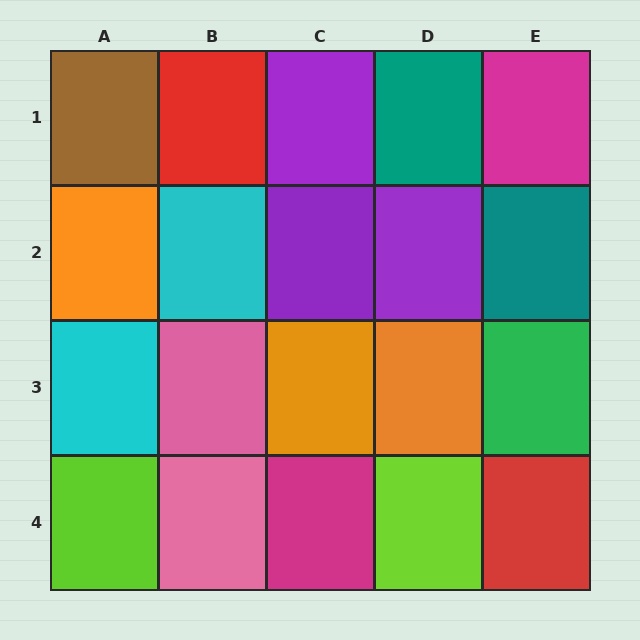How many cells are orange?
3 cells are orange.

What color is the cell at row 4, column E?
Red.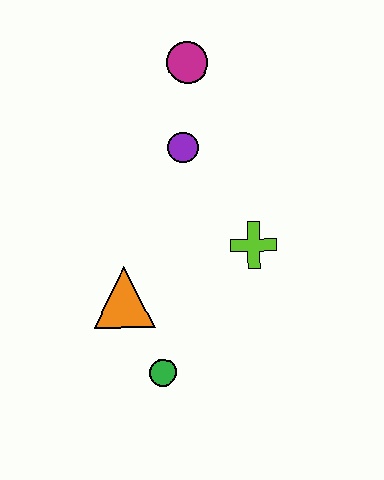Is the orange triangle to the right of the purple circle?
No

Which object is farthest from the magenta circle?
The green circle is farthest from the magenta circle.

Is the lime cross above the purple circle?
No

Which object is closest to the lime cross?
The purple circle is closest to the lime cross.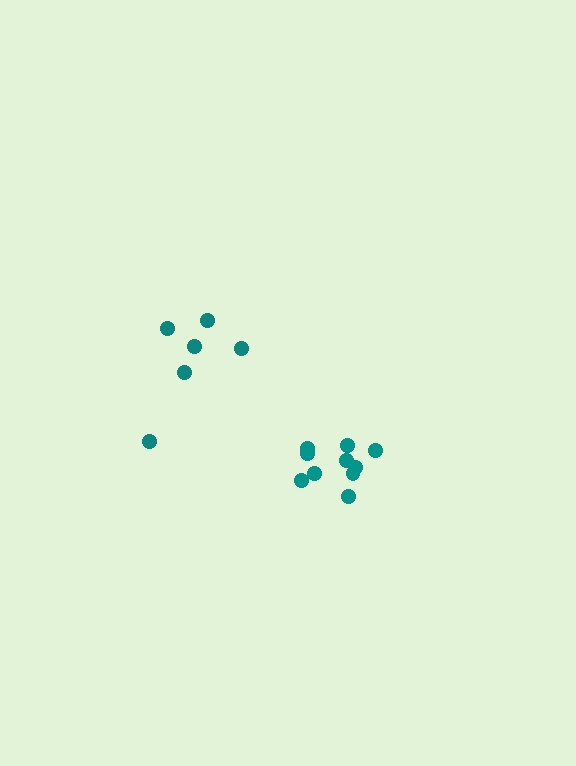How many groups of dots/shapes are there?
There are 2 groups.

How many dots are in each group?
Group 1: 6 dots, Group 2: 10 dots (16 total).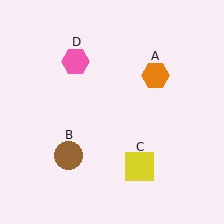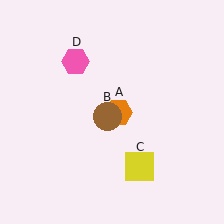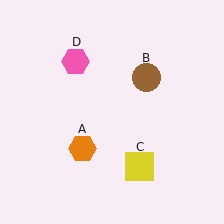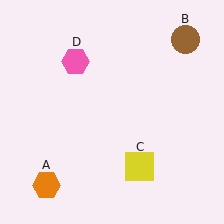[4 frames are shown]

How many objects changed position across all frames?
2 objects changed position: orange hexagon (object A), brown circle (object B).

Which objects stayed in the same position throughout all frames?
Yellow square (object C) and pink hexagon (object D) remained stationary.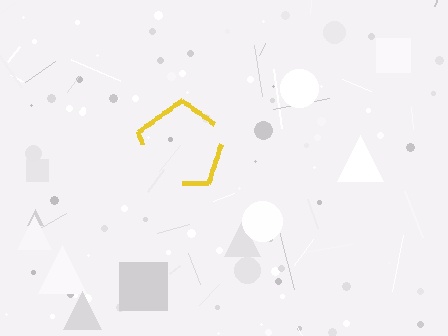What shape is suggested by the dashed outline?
The dashed outline suggests a pentagon.